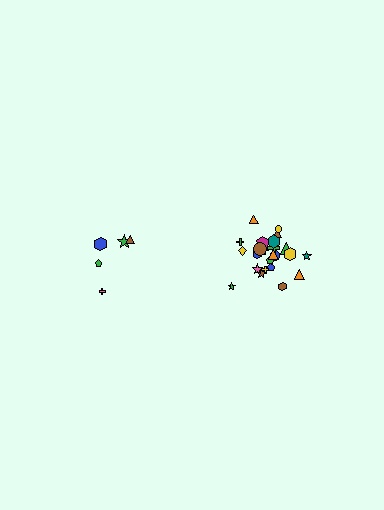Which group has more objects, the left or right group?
The right group.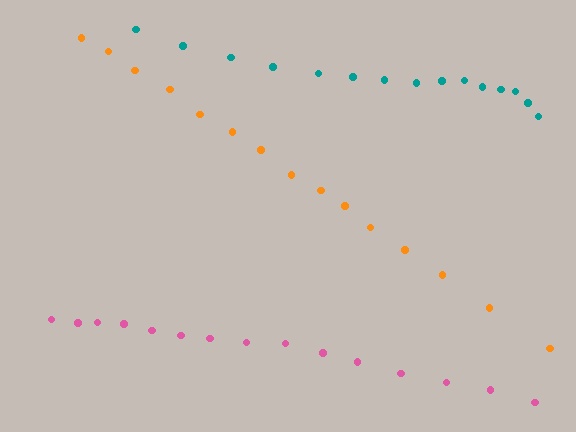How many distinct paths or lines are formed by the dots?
There are 3 distinct paths.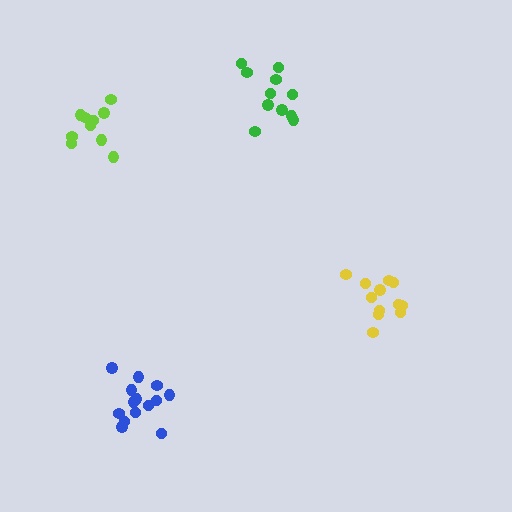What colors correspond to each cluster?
The clusters are colored: lime, blue, yellow, green.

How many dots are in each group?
Group 1: 10 dots, Group 2: 14 dots, Group 3: 12 dots, Group 4: 11 dots (47 total).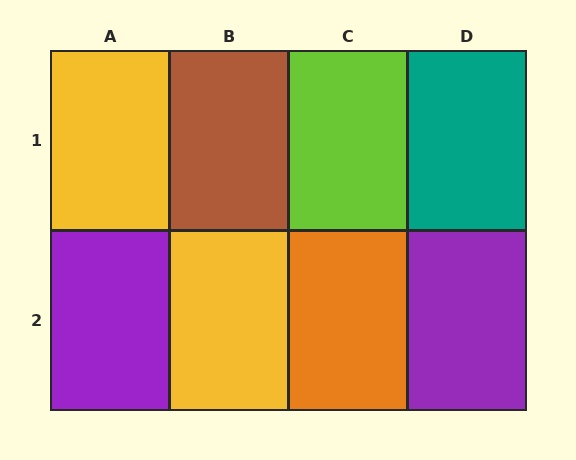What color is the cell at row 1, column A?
Yellow.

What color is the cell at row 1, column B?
Brown.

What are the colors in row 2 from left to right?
Purple, yellow, orange, purple.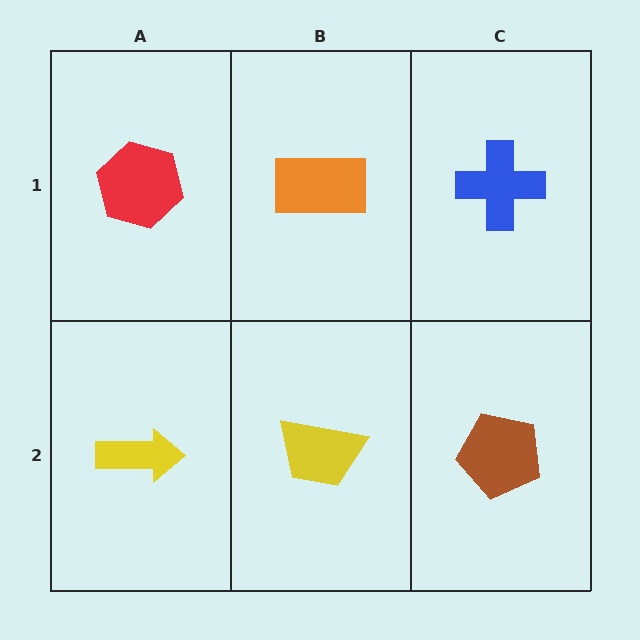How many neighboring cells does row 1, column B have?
3.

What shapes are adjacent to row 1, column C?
A brown pentagon (row 2, column C), an orange rectangle (row 1, column B).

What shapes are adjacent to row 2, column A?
A red hexagon (row 1, column A), a yellow trapezoid (row 2, column B).